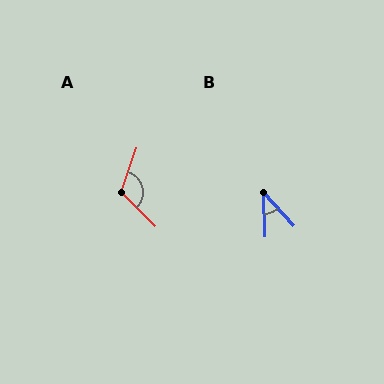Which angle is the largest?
A, at approximately 116 degrees.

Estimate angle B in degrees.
Approximately 40 degrees.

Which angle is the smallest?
B, at approximately 40 degrees.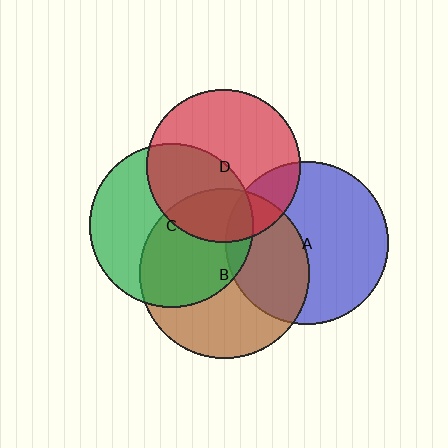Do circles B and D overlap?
Yes.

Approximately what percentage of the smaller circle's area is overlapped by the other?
Approximately 25%.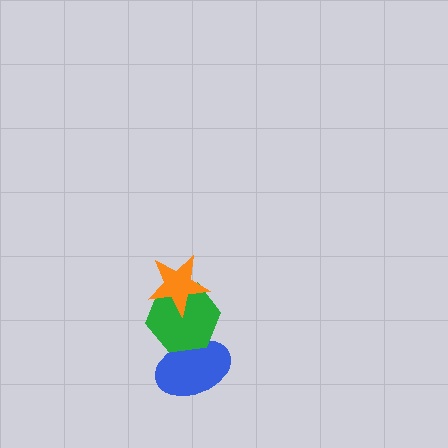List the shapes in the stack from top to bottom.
From top to bottom: the orange star, the green hexagon, the blue ellipse.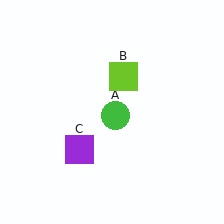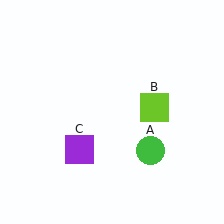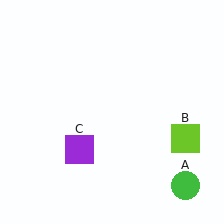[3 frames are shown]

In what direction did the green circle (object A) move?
The green circle (object A) moved down and to the right.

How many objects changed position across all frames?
2 objects changed position: green circle (object A), lime square (object B).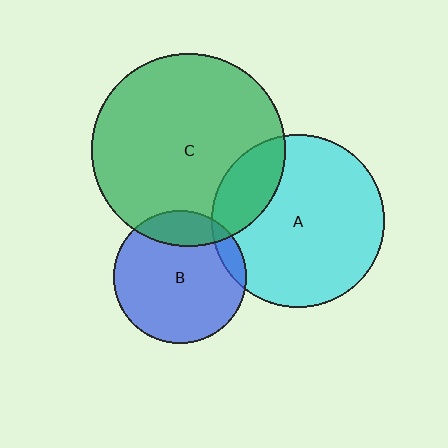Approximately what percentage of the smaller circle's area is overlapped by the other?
Approximately 10%.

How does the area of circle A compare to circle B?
Approximately 1.7 times.